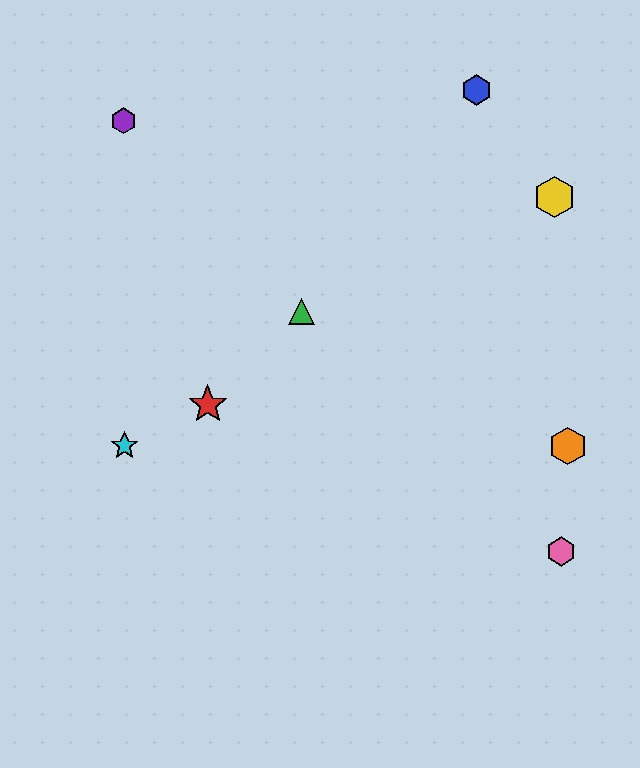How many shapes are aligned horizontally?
2 shapes (the orange hexagon, the cyan star) are aligned horizontally.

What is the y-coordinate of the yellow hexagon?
The yellow hexagon is at y≈197.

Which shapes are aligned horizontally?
The orange hexagon, the cyan star are aligned horizontally.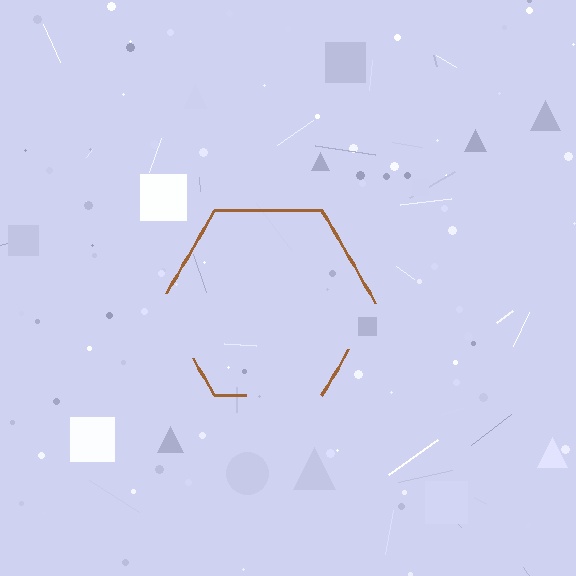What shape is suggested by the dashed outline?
The dashed outline suggests a hexagon.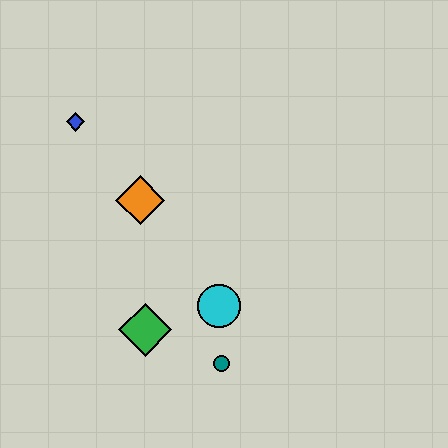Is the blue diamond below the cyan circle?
No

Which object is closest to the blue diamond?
The orange diamond is closest to the blue diamond.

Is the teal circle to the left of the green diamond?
No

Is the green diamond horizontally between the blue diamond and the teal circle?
Yes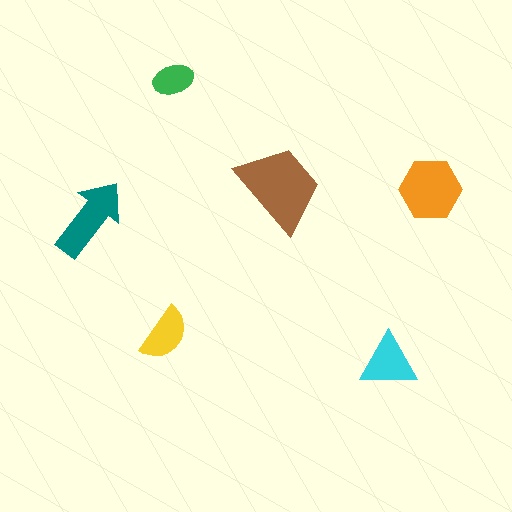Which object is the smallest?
The green ellipse.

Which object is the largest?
The brown trapezoid.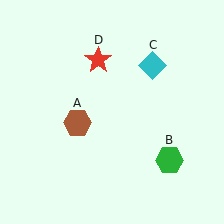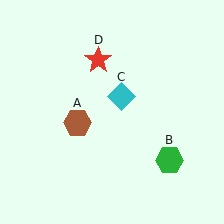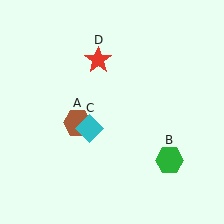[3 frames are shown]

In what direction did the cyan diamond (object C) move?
The cyan diamond (object C) moved down and to the left.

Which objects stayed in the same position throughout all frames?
Brown hexagon (object A) and green hexagon (object B) and red star (object D) remained stationary.